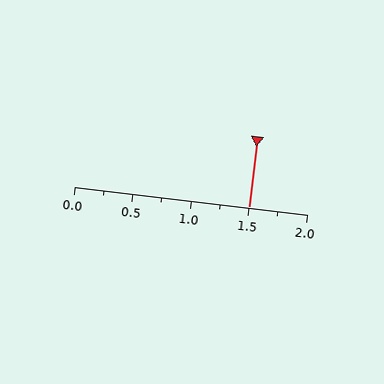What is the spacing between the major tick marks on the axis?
The major ticks are spaced 0.5 apart.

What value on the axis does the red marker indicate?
The marker indicates approximately 1.5.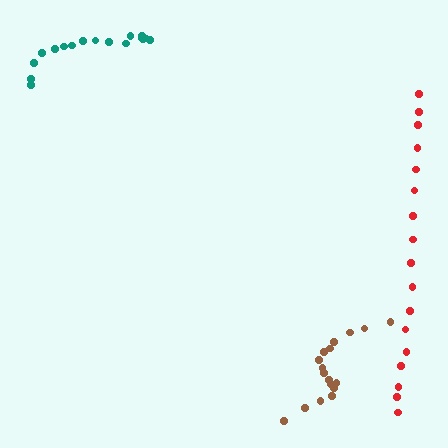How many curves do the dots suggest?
There are 3 distinct paths.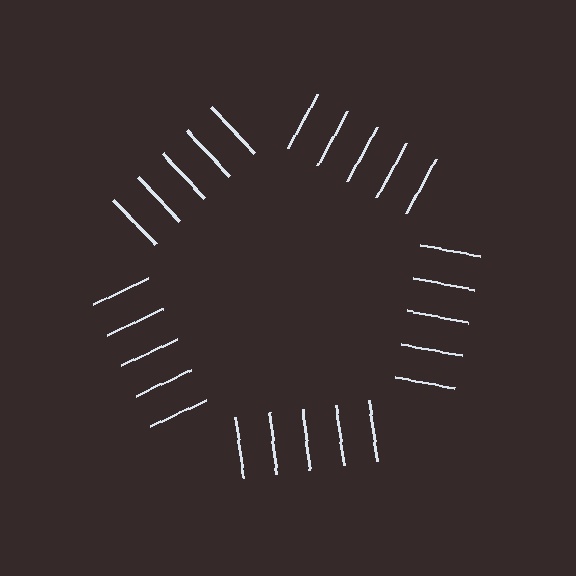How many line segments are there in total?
25 — 5 along each of the 5 edges.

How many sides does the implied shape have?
5 sides — the line-ends trace a pentagon.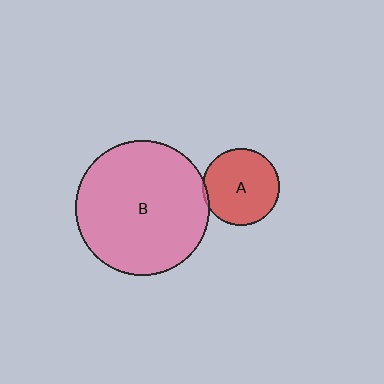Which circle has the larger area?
Circle B (pink).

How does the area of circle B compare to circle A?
Approximately 3.1 times.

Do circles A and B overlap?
Yes.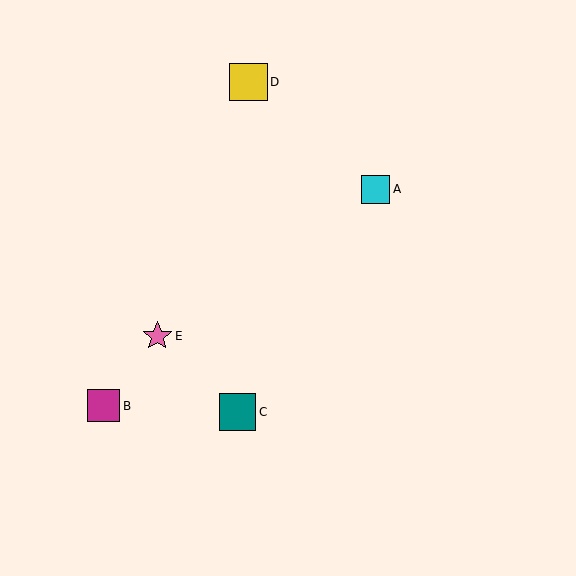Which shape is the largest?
The yellow square (labeled D) is the largest.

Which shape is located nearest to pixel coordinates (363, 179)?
The cyan square (labeled A) at (375, 189) is nearest to that location.